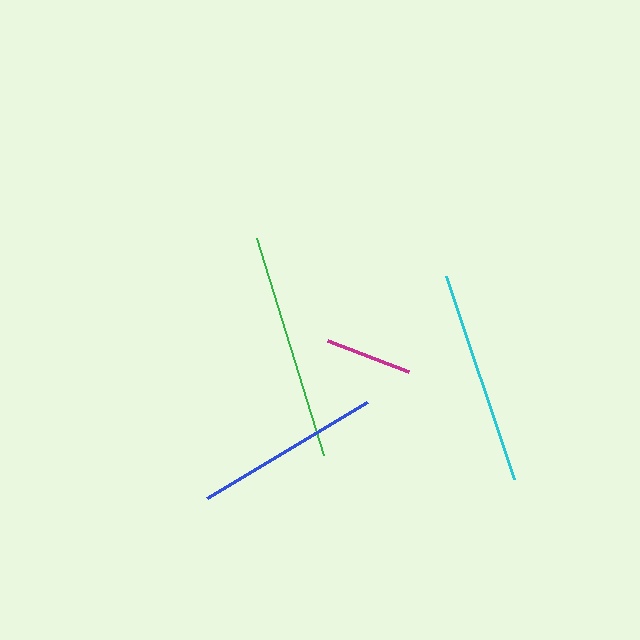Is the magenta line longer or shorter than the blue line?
The blue line is longer than the magenta line.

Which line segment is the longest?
The green line is the longest at approximately 227 pixels.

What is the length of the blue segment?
The blue segment is approximately 186 pixels long.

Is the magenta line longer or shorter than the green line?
The green line is longer than the magenta line.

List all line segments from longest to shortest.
From longest to shortest: green, cyan, blue, magenta.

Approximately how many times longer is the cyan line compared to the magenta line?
The cyan line is approximately 2.5 times the length of the magenta line.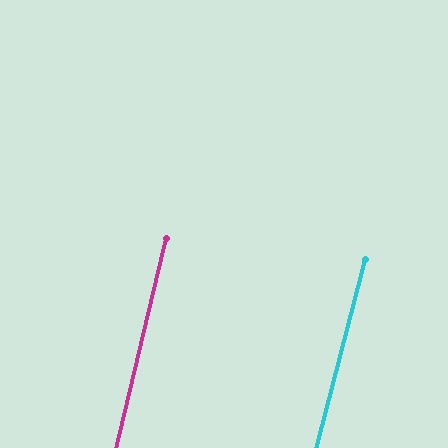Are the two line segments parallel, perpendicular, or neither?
Parallel — their directions differ by only 1.4°.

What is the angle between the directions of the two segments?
Approximately 1 degree.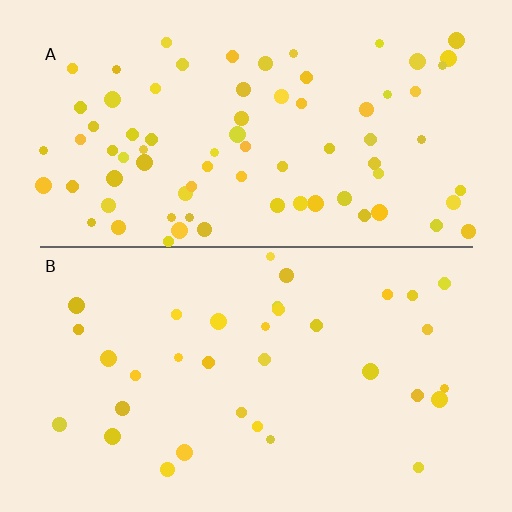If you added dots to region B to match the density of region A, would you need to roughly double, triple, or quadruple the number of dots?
Approximately double.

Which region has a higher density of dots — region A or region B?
A (the top).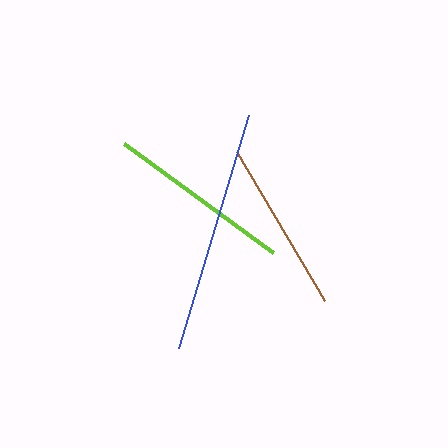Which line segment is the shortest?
The brown line is the shortest at approximately 173 pixels.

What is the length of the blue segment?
The blue segment is approximately 242 pixels long.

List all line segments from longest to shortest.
From longest to shortest: blue, lime, brown.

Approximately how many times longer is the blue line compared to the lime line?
The blue line is approximately 1.3 times the length of the lime line.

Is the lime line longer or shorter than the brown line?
The lime line is longer than the brown line.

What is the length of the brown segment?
The brown segment is approximately 173 pixels long.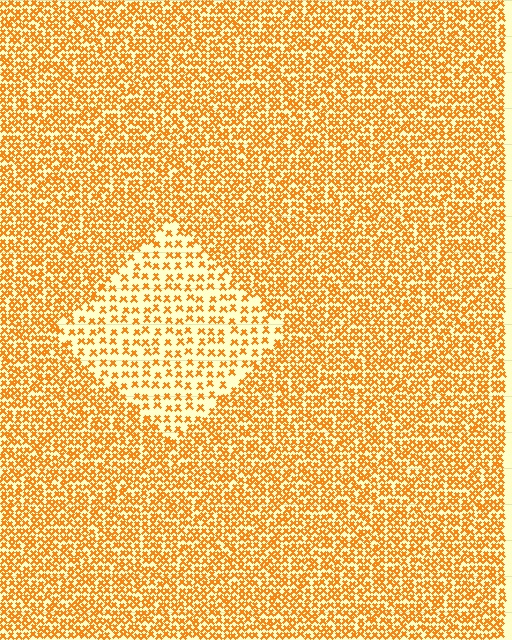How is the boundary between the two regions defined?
The boundary is defined by a change in element density (approximately 2.1x ratio). All elements are the same color, size, and shape.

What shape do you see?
I see a diamond.